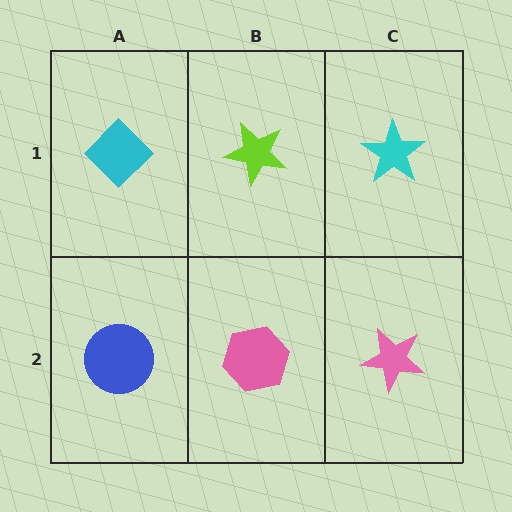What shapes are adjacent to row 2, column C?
A cyan star (row 1, column C), a pink hexagon (row 2, column B).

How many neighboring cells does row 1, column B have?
3.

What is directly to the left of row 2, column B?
A blue circle.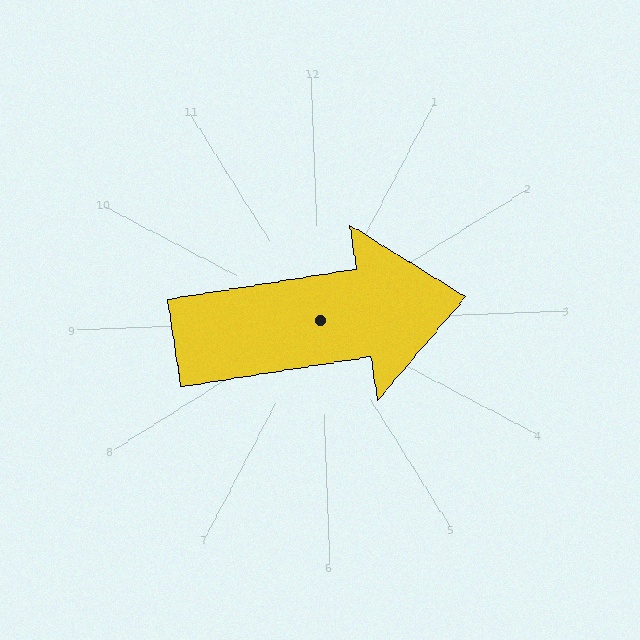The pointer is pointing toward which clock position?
Roughly 3 o'clock.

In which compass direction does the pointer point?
East.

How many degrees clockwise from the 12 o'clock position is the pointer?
Approximately 83 degrees.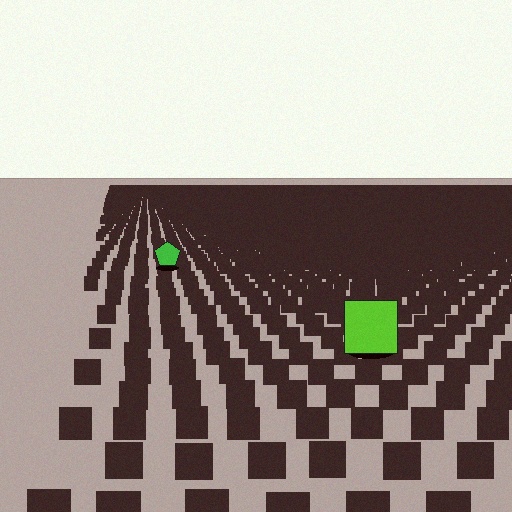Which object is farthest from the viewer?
The green pentagon is farthest from the viewer. It appears smaller and the ground texture around it is denser.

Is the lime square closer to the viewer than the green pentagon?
Yes. The lime square is closer — you can tell from the texture gradient: the ground texture is coarser near it.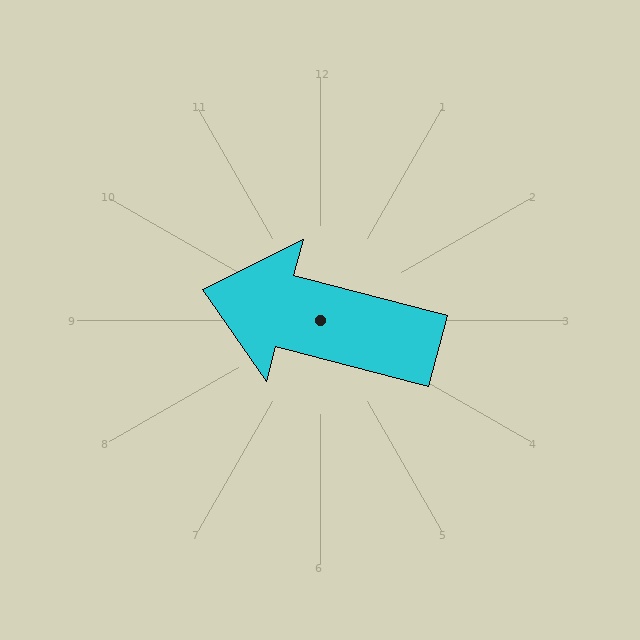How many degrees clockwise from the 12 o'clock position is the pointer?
Approximately 285 degrees.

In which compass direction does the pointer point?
West.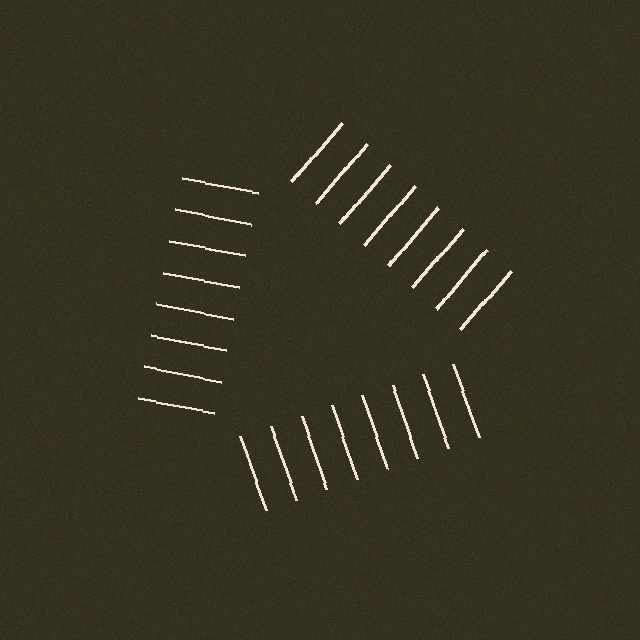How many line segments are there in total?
24 — 8 along each of the 3 edges.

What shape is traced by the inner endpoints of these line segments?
An illusory triangle — the line segments terminate on its edges but no continuous stroke is drawn.